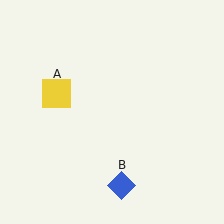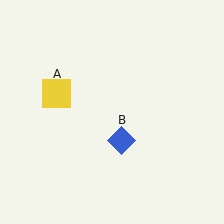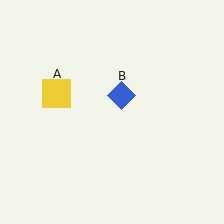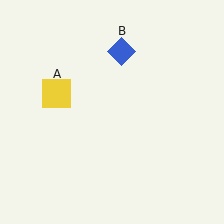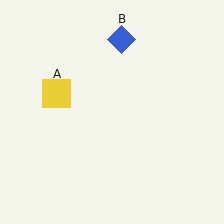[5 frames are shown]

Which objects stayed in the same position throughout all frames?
Yellow square (object A) remained stationary.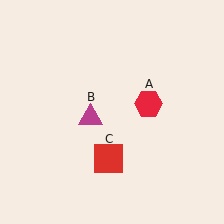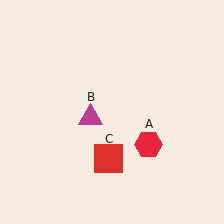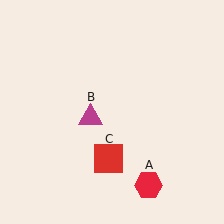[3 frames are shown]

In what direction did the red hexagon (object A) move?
The red hexagon (object A) moved down.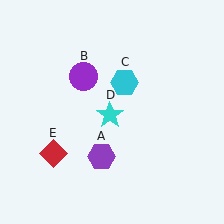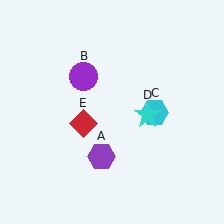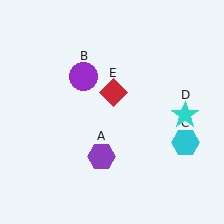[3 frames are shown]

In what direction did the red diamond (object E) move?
The red diamond (object E) moved up and to the right.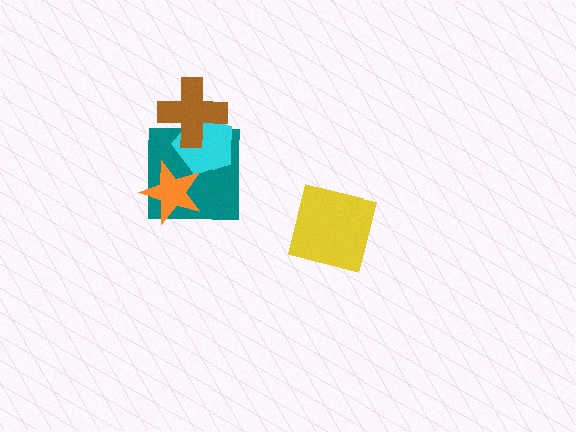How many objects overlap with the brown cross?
2 objects overlap with the brown cross.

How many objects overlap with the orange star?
2 objects overlap with the orange star.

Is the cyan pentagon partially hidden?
Yes, it is partially covered by another shape.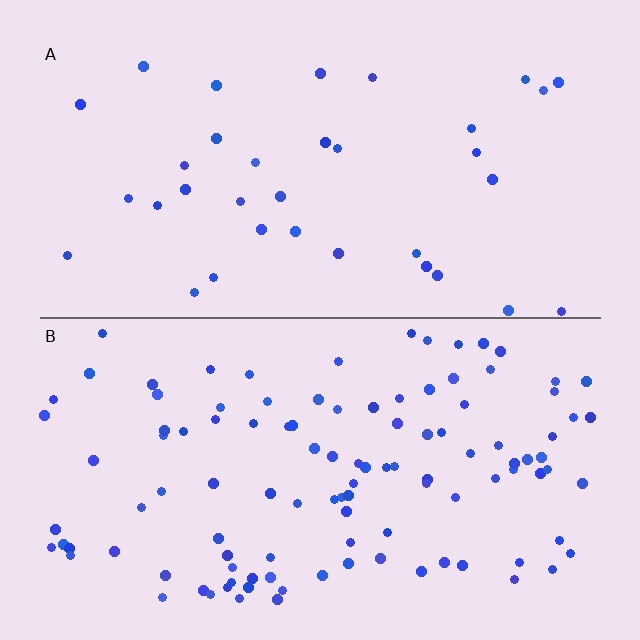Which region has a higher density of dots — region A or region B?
B (the bottom).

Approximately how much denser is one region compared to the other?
Approximately 3.2× — region B over region A.